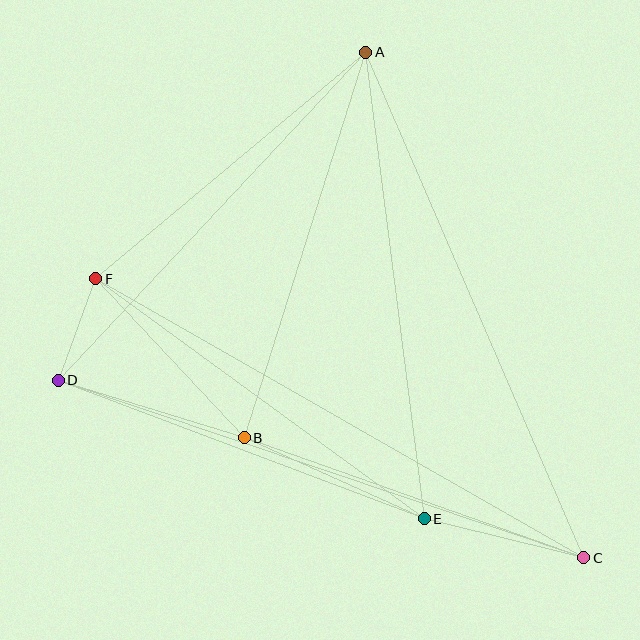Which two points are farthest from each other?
Points C and F are farthest from each other.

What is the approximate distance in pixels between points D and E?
The distance between D and E is approximately 391 pixels.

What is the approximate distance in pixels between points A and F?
The distance between A and F is approximately 352 pixels.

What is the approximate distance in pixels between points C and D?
The distance between C and D is approximately 555 pixels.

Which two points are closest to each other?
Points D and F are closest to each other.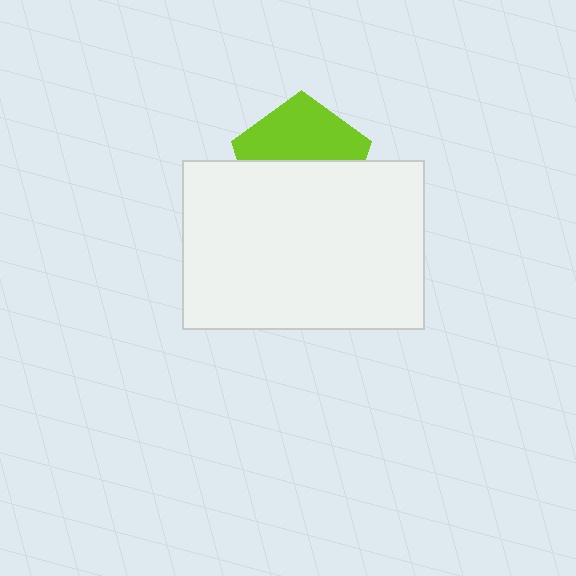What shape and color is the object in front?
The object in front is a white rectangle.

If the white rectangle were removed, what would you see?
You would see the complete lime pentagon.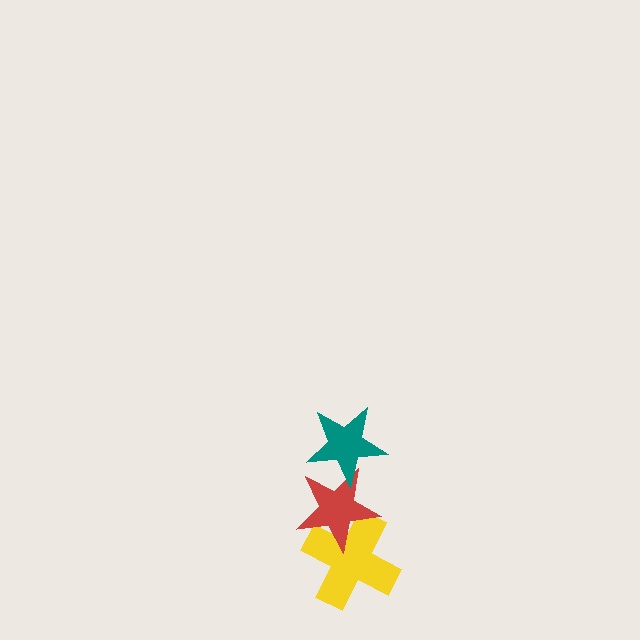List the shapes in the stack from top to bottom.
From top to bottom: the teal star, the red star, the yellow cross.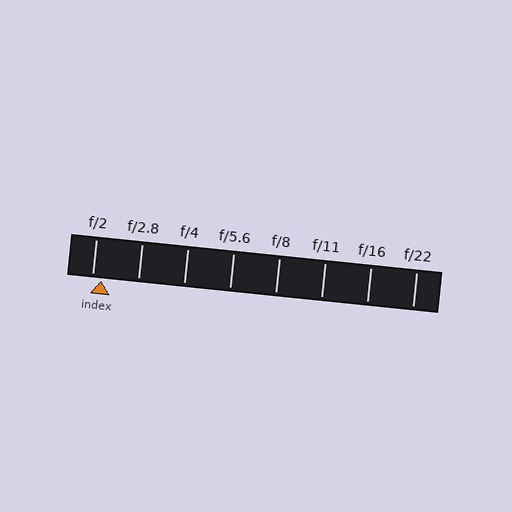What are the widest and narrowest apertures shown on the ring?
The widest aperture shown is f/2 and the narrowest is f/22.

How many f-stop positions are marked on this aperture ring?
There are 8 f-stop positions marked.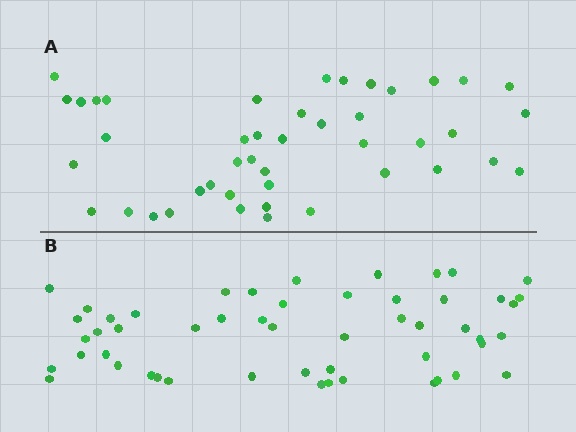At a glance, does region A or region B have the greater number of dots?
Region B (the bottom region) has more dots.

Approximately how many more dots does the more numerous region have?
Region B has roughly 8 or so more dots than region A.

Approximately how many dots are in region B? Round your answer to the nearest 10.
About 50 dots. (The exact count is 52, which rounds to 50.)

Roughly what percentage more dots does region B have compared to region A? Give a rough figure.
About 20% more.